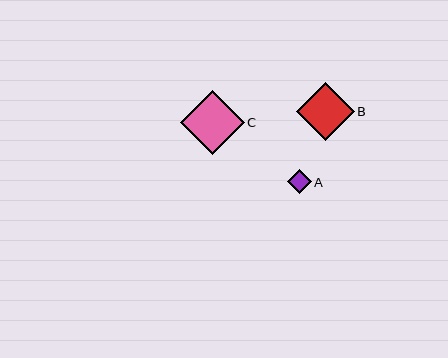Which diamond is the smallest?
Diamond A is the smallest with a size of approximately 23 pixels.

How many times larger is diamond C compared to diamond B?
Diamond C is approximately 1.1 times the size of diamond B.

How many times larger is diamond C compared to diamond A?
Diamond C is approximately 2.7 times the size of diamond A.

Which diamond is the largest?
Diamond C is the largest with a size of approximately 64 pixels.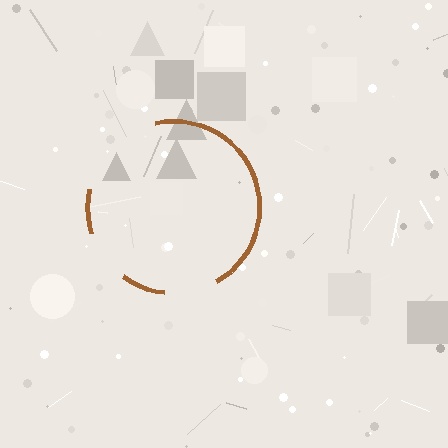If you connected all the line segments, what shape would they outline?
They would outline a circle.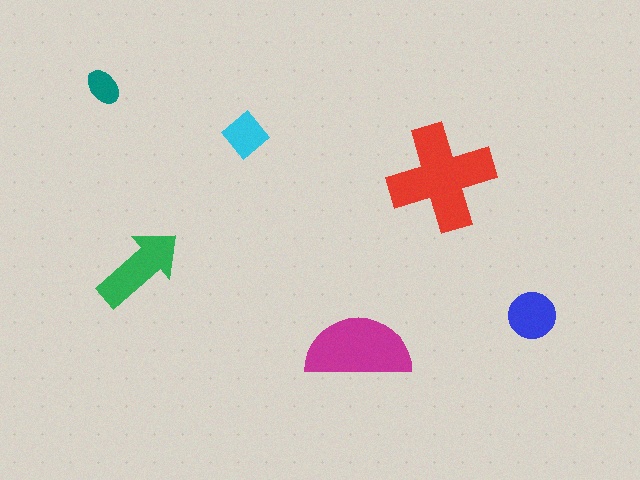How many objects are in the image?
There are 6 objects in the image.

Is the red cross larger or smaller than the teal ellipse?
Larger.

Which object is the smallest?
The teal ellipse.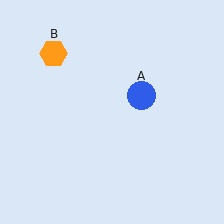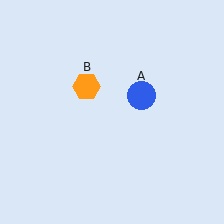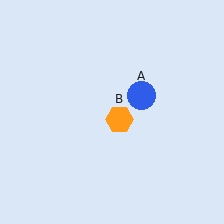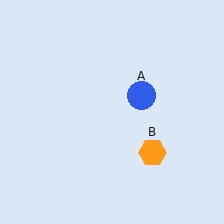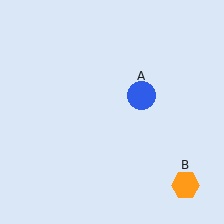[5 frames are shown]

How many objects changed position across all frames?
1 object changed position: orange hexagon (object B).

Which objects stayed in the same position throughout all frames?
Blue circle (object A) remained stationary.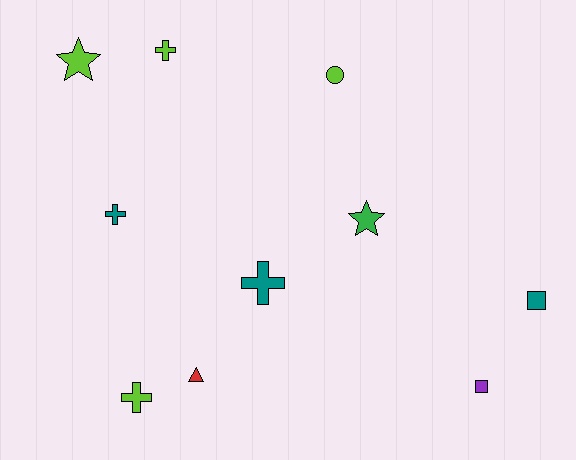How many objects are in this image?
There are 10 objects.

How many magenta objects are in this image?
There are no magenta objects.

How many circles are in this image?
There is 1 circle.